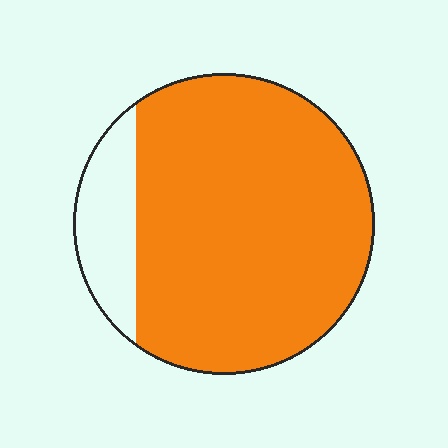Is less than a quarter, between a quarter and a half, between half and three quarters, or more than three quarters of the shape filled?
More than three quarters.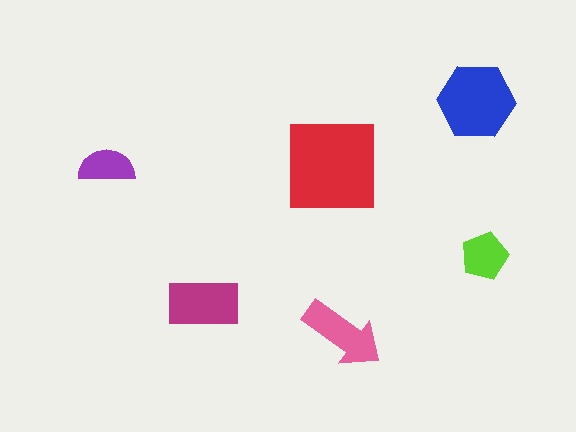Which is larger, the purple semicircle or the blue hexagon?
The blue hexagon.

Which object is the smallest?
The purple semicircle.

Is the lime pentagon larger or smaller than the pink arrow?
Smaller.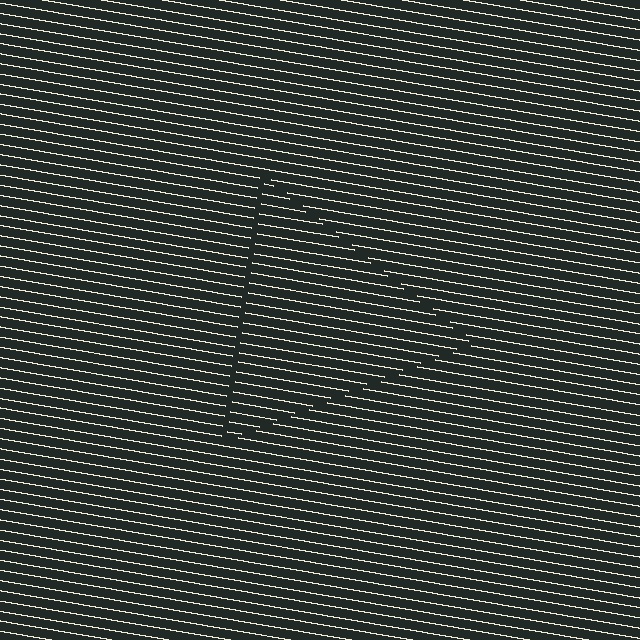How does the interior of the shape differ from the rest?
The interior of the shape contains the same grating, shifted by half a period — the contour is defined by the phase discontinuity where line-ends from the inner and outer gratings abut.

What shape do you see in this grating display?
An illusory triangle. The interior of the shape contains the same grating, shifted by half a period — the contour is defined by the phase discontinuity where line-ends from the inner and outer gratings abut.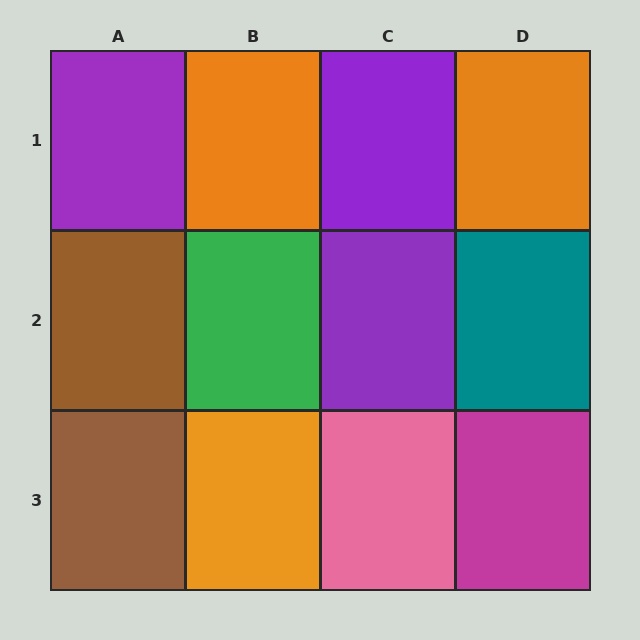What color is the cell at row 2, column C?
Purple.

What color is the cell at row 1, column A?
Purple.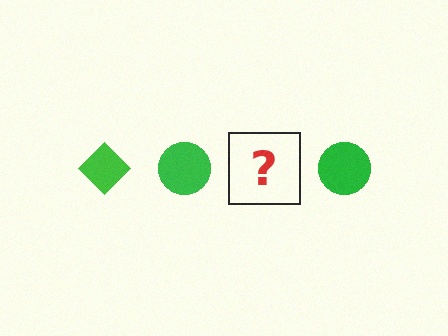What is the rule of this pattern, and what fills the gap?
The rule is that the pattern cycles through diamond, circle shapes in green. The gap should be filled with a green diamond.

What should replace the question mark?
The question mark should be replaced with a green diamond.